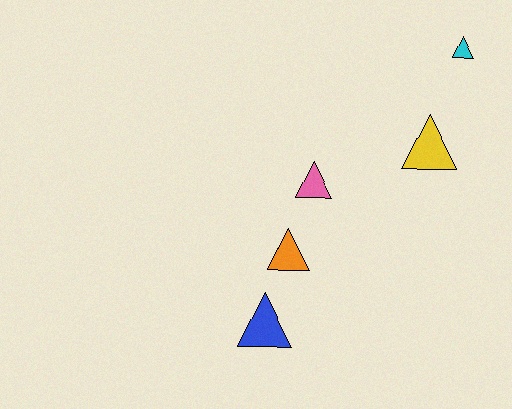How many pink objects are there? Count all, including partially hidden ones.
There is 1 pink object.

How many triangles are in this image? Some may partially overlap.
There are 5 triangles.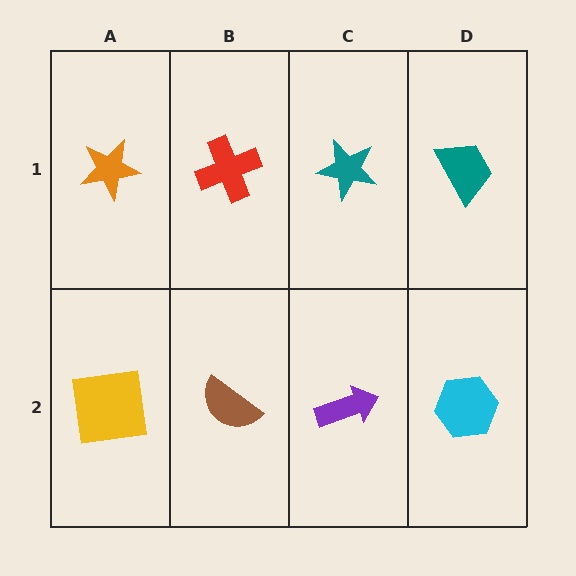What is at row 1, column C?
A teal star.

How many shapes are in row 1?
4 shapes.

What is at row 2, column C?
A purple arrow.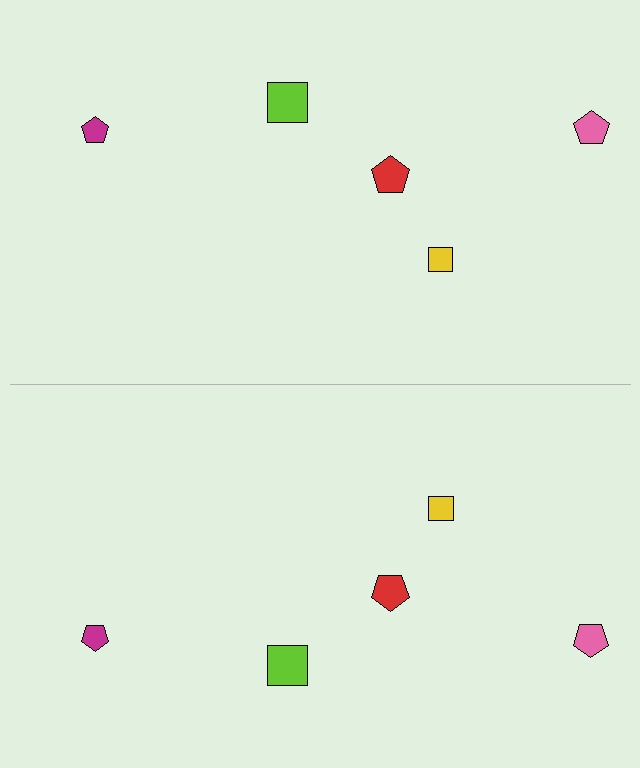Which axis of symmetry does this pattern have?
The pattern has a horizontal axis of symmetry running through the center of the image.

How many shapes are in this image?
There are 10 shapes in this image.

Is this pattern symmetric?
Yes, this pattern has bilateral (reflection) symmetry.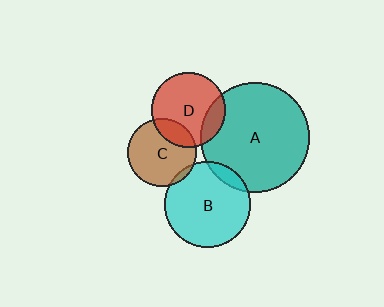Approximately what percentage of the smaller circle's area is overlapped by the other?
Approximately 5%.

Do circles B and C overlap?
Yes.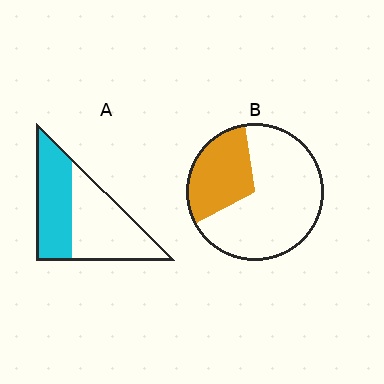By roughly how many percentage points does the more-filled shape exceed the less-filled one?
By roughly 15 percentage points (A over B).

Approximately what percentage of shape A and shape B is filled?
A is approximately 45% and B is approximately 30%.